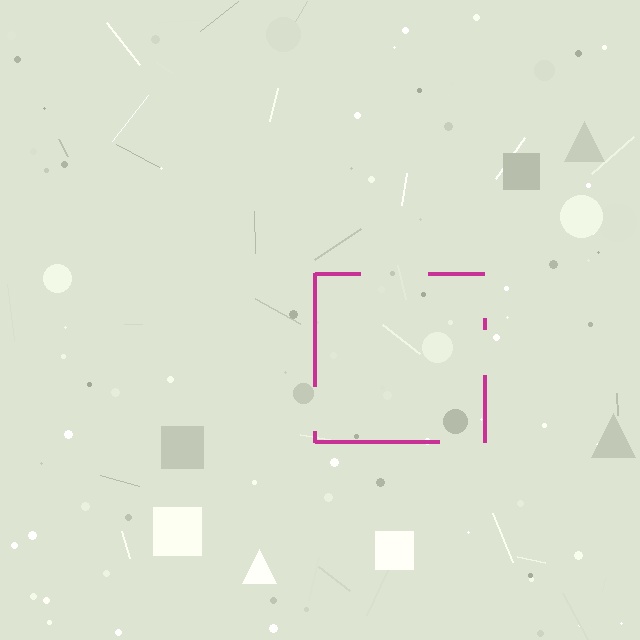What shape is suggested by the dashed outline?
The dashed outline suggests a square.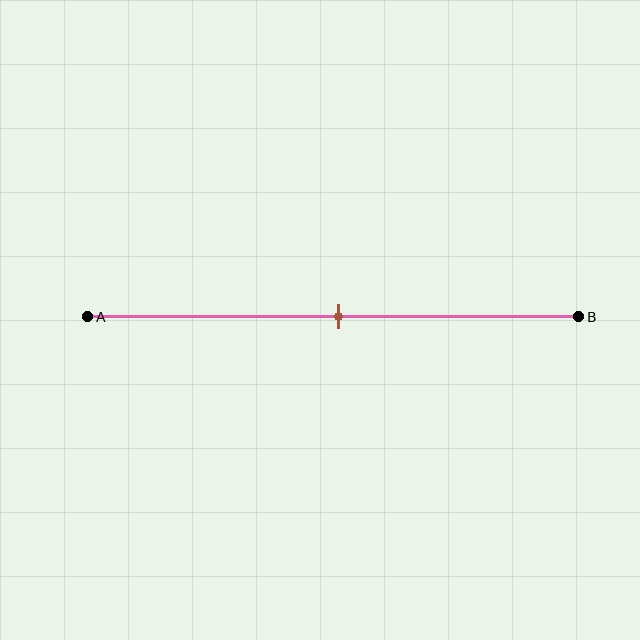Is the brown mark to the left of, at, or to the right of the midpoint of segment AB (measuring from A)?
The brown mark is approximately at the midpoint of segment AB.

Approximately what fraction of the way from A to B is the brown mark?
The brown mark is approximately 50% of the way from A to B.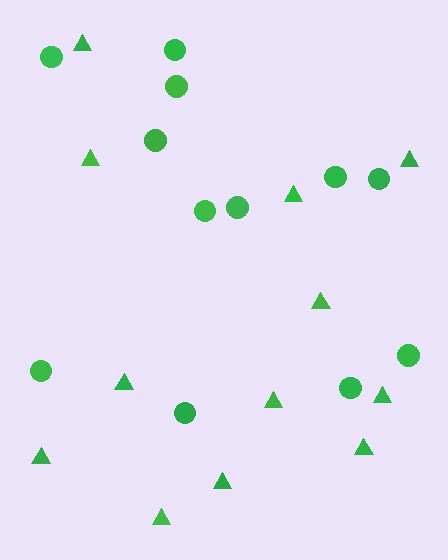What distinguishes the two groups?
There are 2 groups: one group of triangles (12) and one group of circles (12).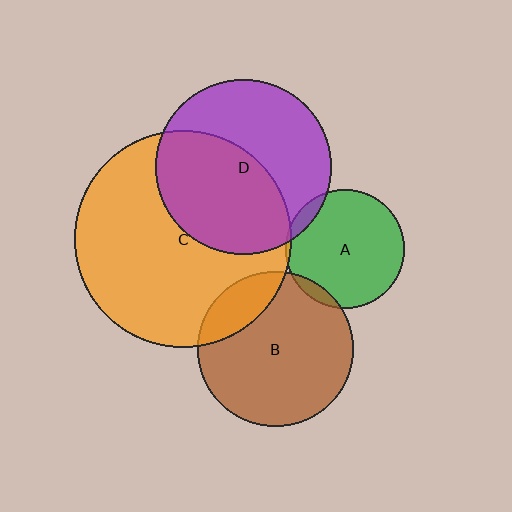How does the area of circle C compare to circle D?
Approximately 1.5 times.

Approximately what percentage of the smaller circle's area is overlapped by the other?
Approximately 5%.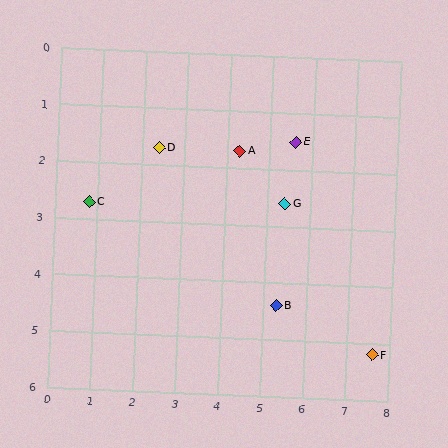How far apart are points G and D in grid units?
Points G and D are about 3.1 grid units apart.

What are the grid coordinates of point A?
Point A is at approximately (4.3, 1.7).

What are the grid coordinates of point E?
Point E is at approximately (5.6, 1.5).